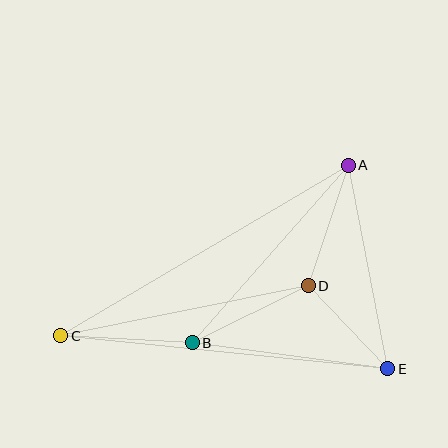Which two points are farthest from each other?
Points A and C are farthest from each other.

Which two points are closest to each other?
Points D and E are closest to each other.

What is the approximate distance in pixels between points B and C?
The distance between B and C is approximately 132 pixels.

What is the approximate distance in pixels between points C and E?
The distance between C and E is approximately 329 pixels.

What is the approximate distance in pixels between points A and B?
The distance between A and B is approximately 237 pixels.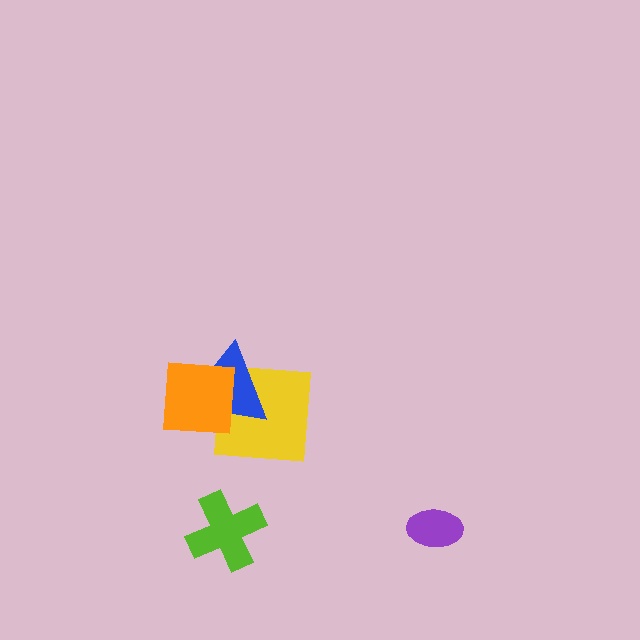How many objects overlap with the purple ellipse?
0 objects overlap with the purple ellipse.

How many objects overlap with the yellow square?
2 objects overlap with the yellow square.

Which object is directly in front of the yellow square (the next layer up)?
The blue triangle is directly in front of the yellow square.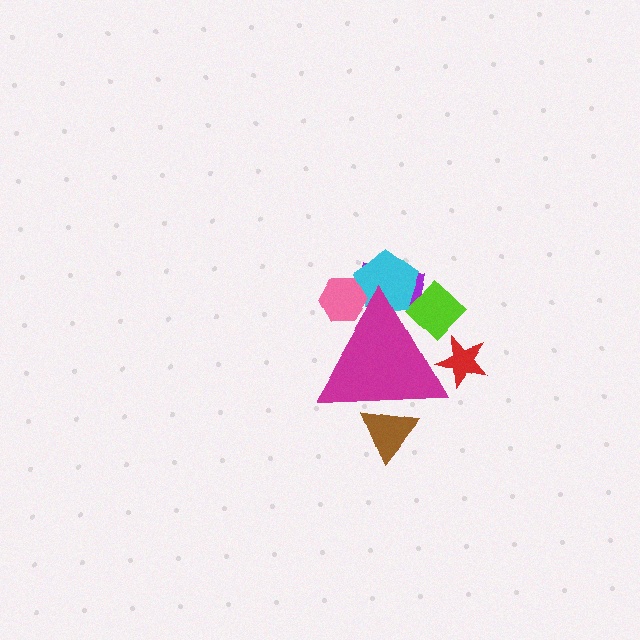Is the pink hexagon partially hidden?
Yes, the pink hexagon is partially hidden behind the magenta triangle.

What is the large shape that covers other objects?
A magenta triangle.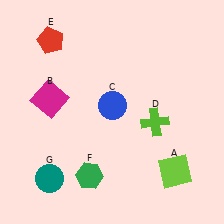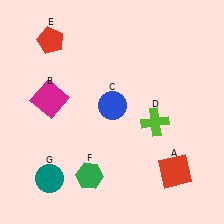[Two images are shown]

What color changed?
The square (A) changed from lime in Image 1 to red in Image 2.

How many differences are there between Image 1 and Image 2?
There is 1 difference between the two images.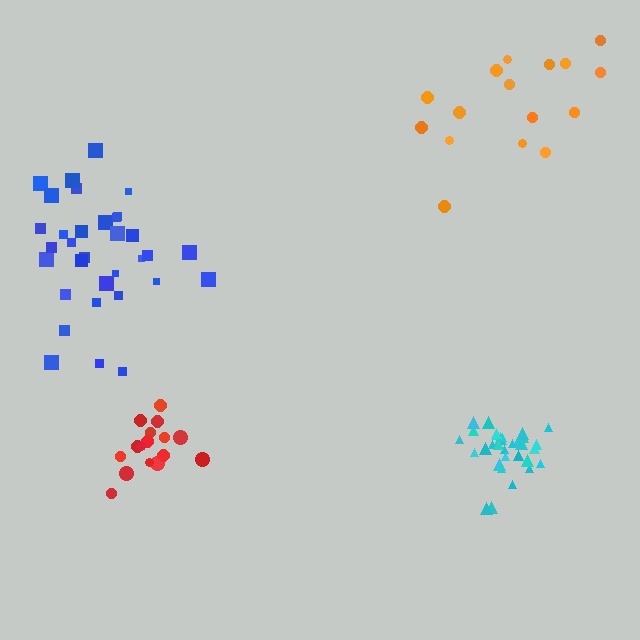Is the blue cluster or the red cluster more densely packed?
Blue.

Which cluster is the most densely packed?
Cyan.